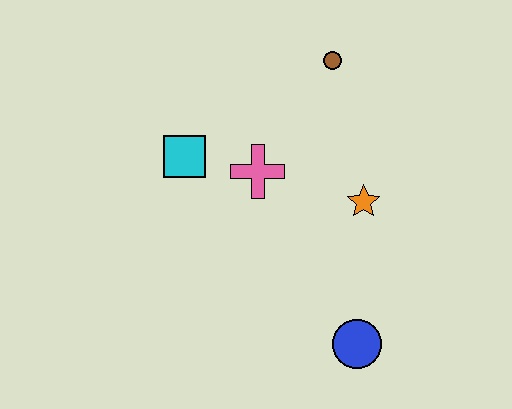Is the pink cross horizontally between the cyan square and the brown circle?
Yes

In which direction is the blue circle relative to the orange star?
The blue circle is below the orange star.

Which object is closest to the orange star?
The pink cross is closest to the orange star.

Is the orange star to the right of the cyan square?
Yes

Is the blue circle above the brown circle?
No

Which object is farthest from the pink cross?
The blue circle is farthest from the pink cross.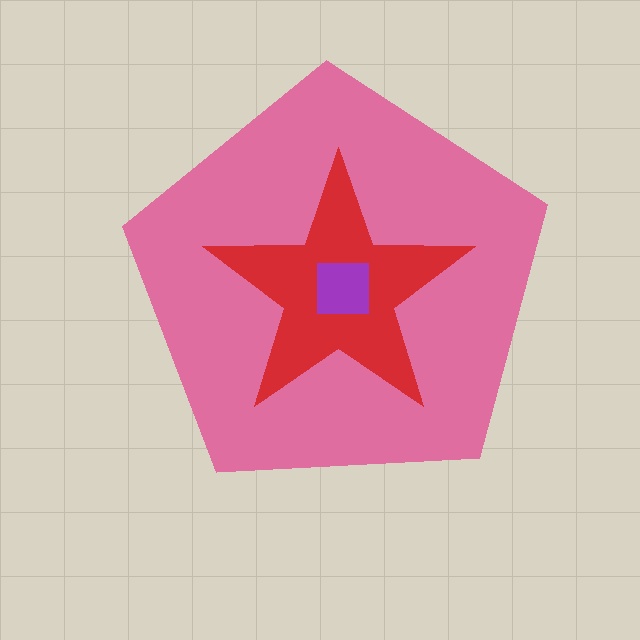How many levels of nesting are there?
3.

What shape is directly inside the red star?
The purple square.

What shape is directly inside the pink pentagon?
The red star.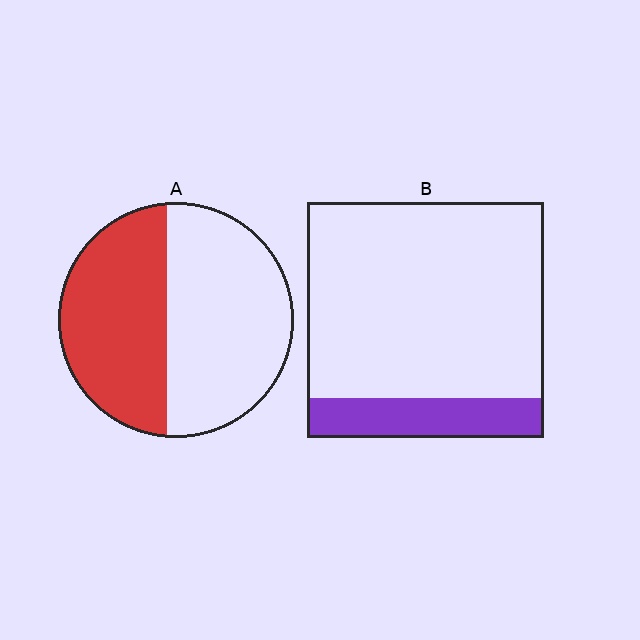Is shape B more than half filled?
No.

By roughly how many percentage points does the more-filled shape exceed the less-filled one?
By roughly 30 percentage points (A over B).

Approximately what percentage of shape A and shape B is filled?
A is approximately 45% and B is approximately 15%.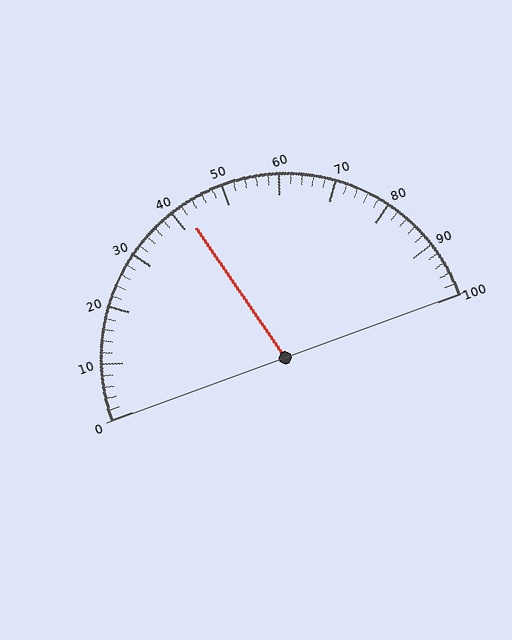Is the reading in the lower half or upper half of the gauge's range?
The reading is in the lower half of the range (0 to 100).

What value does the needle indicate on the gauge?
The needle indicates approximately 42.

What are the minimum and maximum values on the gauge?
The gauge ranges from 0 to 100.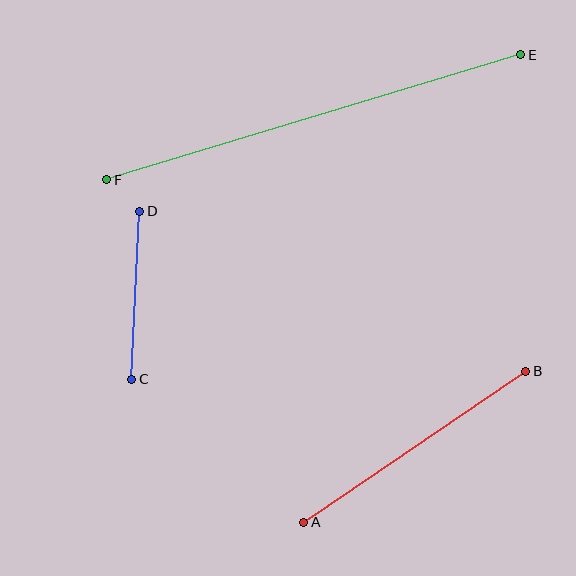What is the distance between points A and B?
The distance is approximately 269 pixels.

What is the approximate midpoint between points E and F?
The midpoint is at approximately (314, 117) pixels.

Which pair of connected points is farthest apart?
Points E and F are farthest apart.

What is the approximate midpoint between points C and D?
The midpoint is at approximately (136, 295) pixels.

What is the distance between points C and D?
The distance is approximately 169 pixels.